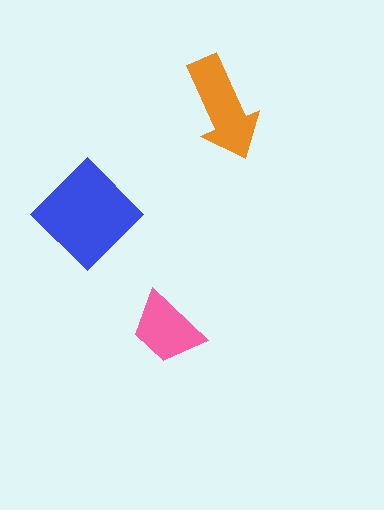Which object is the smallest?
The pink trapezoid.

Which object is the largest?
The blue diamond.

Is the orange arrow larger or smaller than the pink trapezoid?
Larger.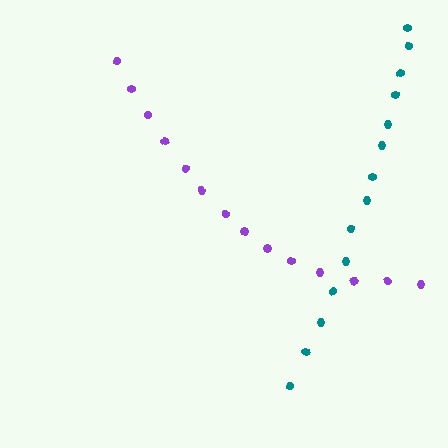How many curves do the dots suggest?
There are 2 distinct paths.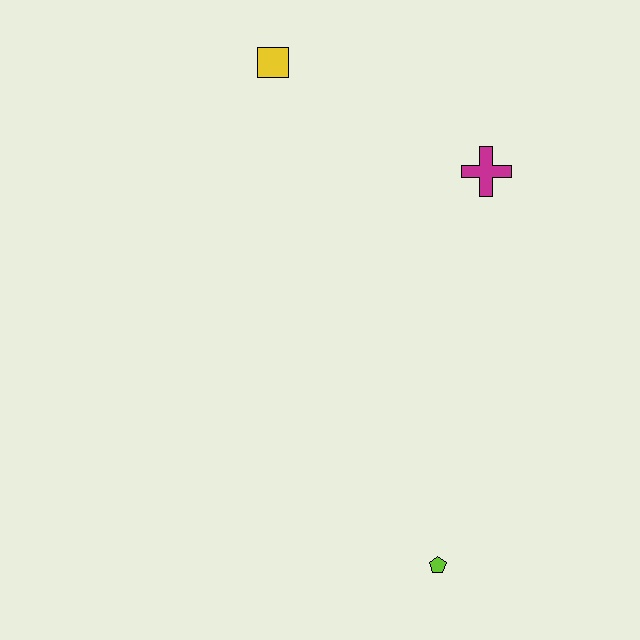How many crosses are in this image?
There is 1 cross.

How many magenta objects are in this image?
There is 1 magenta object.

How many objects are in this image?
There are 3 objects.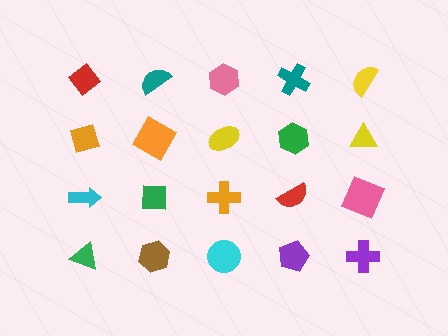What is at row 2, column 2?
An orange diamond.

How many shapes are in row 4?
5 shapes.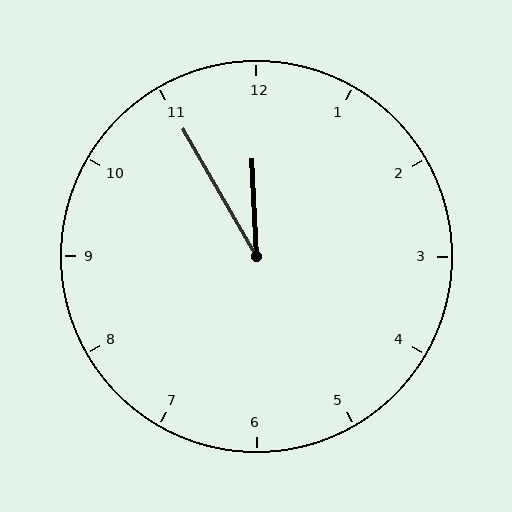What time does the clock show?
11:55.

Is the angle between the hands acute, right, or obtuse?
It is acute.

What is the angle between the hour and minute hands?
Approximately 28 degrees.